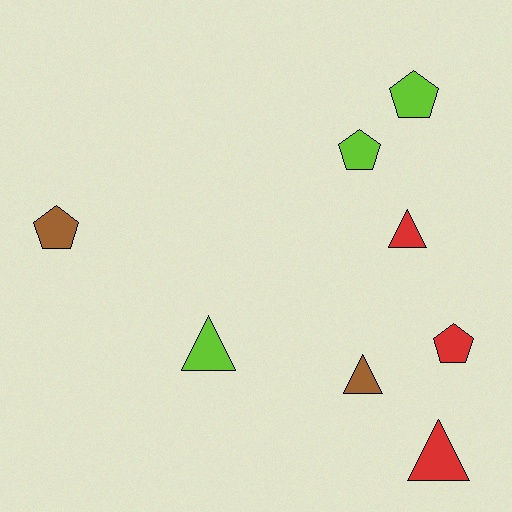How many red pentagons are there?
There is 1 red pentagon.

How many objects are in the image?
There are 8 objects.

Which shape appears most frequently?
Pentagon, with 4 objects.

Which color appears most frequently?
Lime, with 3 objects.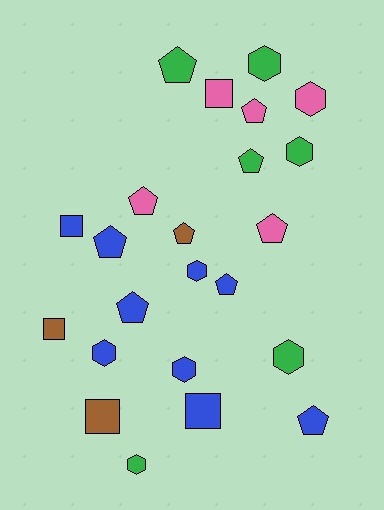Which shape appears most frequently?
Pentagon, with 10 objects.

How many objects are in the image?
There are 23 objects.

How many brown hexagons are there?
There are no brown hexagons.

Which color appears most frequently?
Blue, with 9 objects.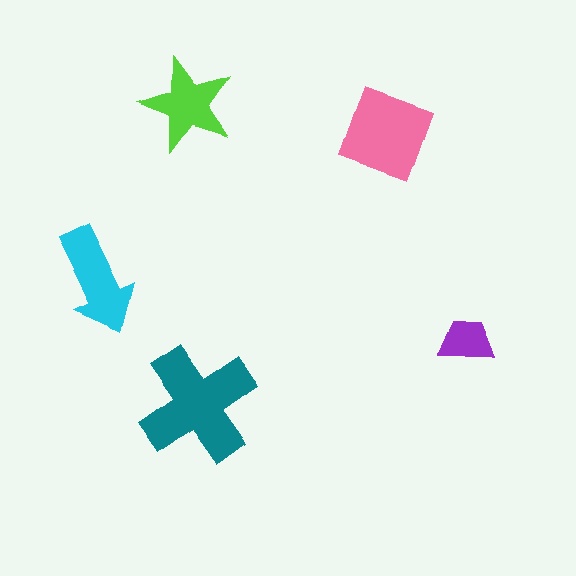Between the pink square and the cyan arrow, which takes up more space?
The pink square.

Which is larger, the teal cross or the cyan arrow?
The teal cross.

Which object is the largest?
The teal cross.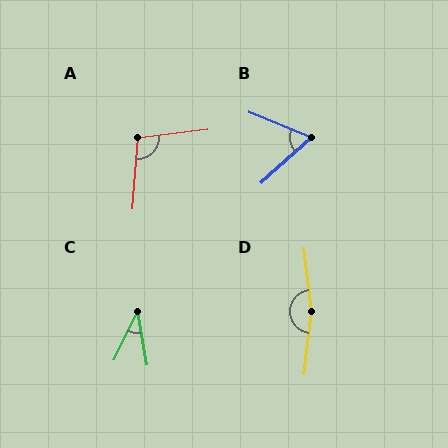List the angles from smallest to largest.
C (36°), B (64°), A (101°), D (167°).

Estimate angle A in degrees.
Approximately 101 degrees.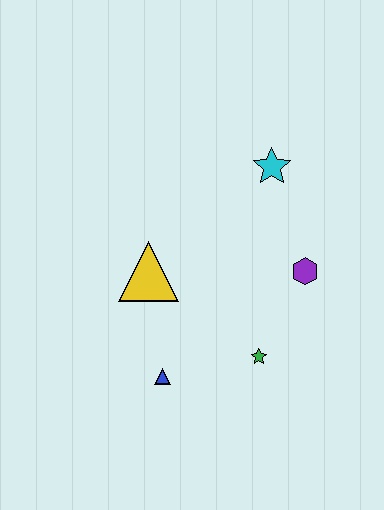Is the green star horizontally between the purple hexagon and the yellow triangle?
Yes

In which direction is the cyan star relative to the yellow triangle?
The cyan star is to the right of the yellow triangle.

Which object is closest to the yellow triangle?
The blue triangle is closest to the yellow triangle.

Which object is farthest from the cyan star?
The blue triangle is farthest from the cyan star.